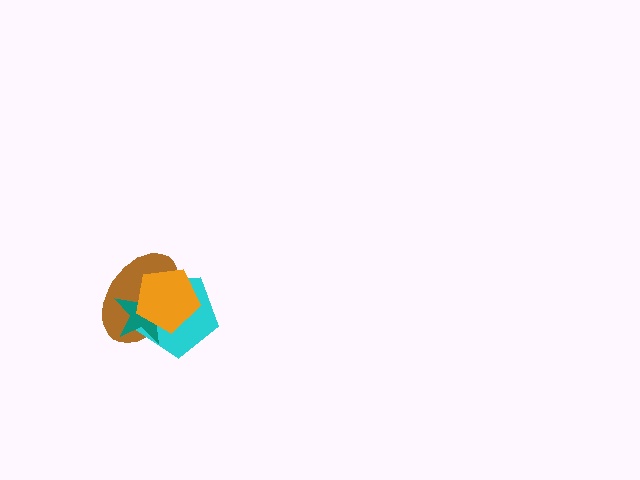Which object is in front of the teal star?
The orange pentagon is in front of the teal star.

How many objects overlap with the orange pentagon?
3 objects overlap with the orange pentagon.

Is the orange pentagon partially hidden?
No, no other shape covers it.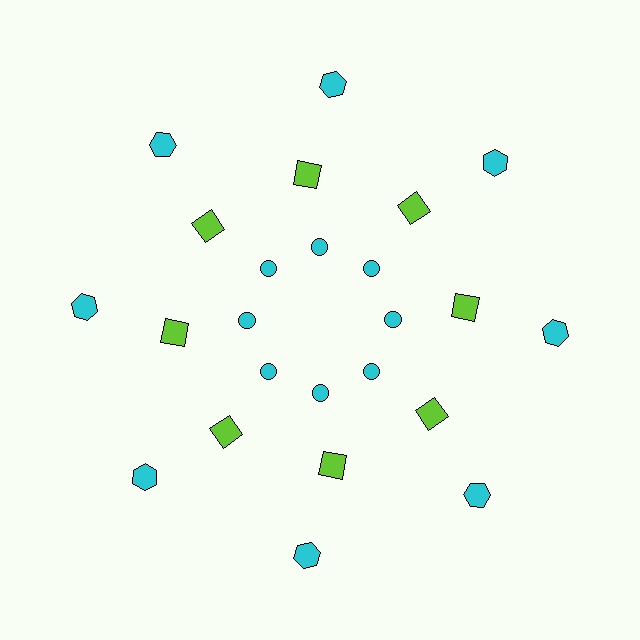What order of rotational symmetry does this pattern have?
This pattern has 8-fold rotational symmetry.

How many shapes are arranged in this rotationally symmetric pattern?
There are 24 shapes, arranged in 8 groups of 3.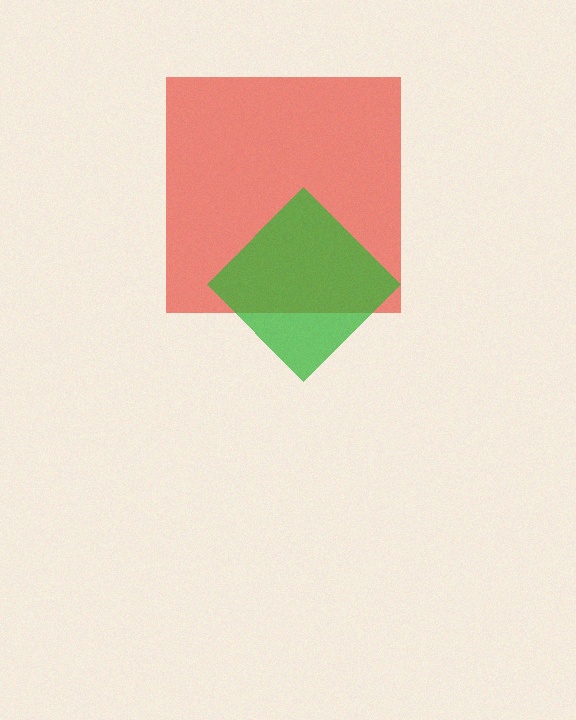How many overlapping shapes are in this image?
There are 2 overlapping shapes in the image.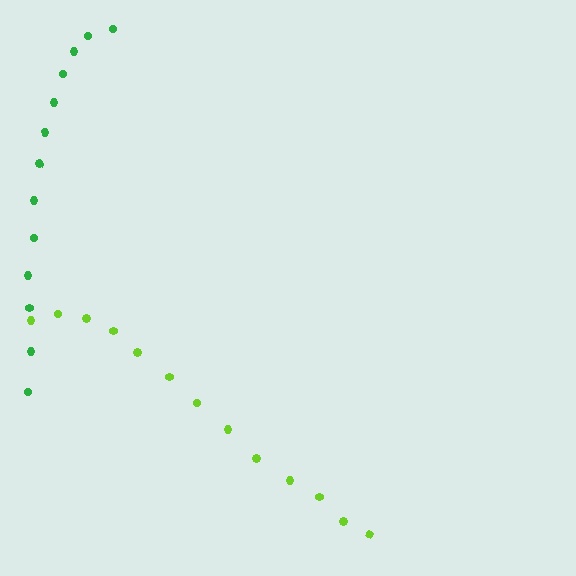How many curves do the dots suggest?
There are 2 distinct paths.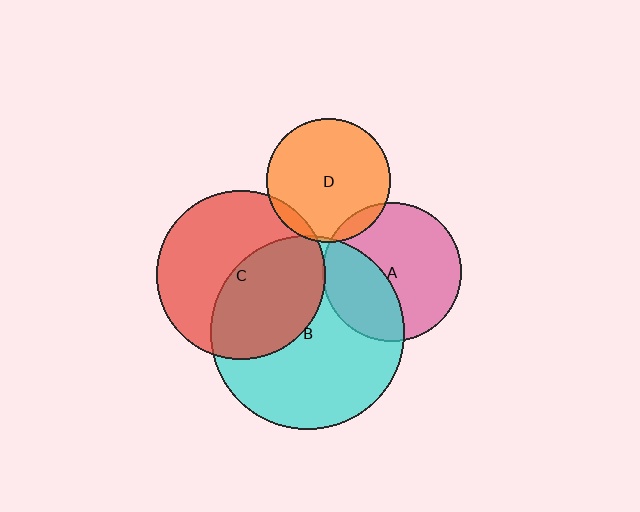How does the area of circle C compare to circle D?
Approximately 1.9 times.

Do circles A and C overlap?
Yes.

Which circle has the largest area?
Circle B (cyan).